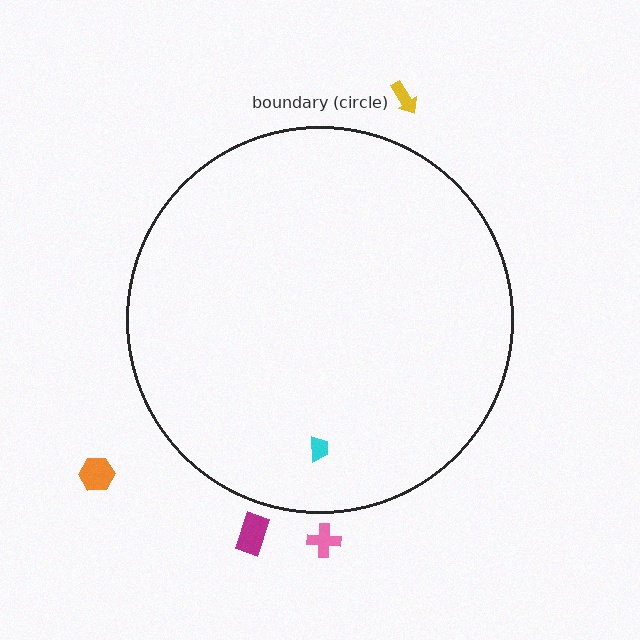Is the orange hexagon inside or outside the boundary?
Outside.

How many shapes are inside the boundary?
1 inside, 4 outside.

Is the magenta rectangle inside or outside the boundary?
Outside.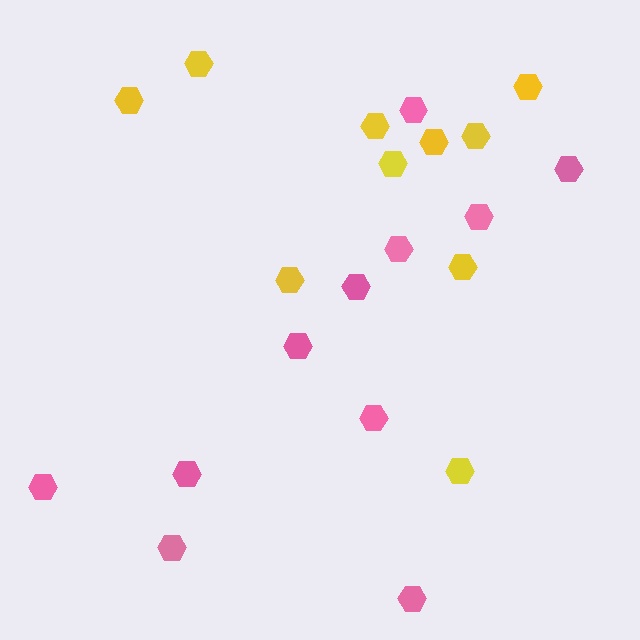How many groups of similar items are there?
There are 2 groups: one group of pink hexagons (11) and one group of yellow hexagons (10).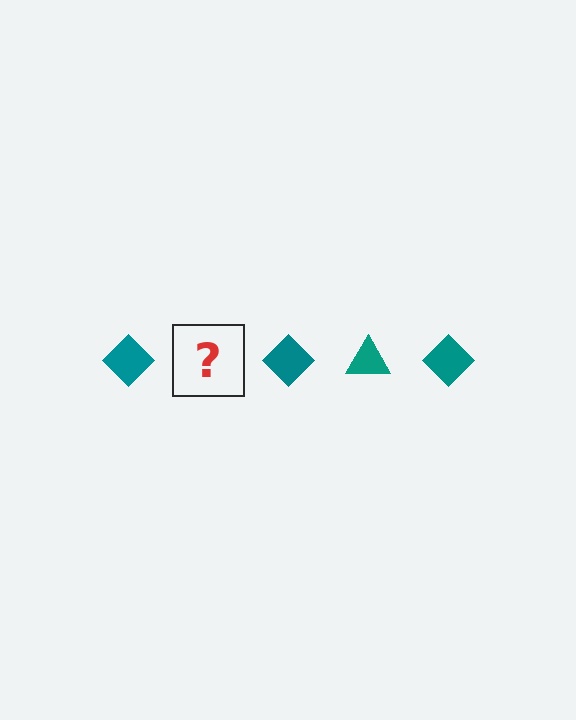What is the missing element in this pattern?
The missing element is a teal triangle.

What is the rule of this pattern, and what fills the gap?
The rule is that the pattern cycles through diamond, triangle shapes in teal. The gap should be filled with a teal triangle.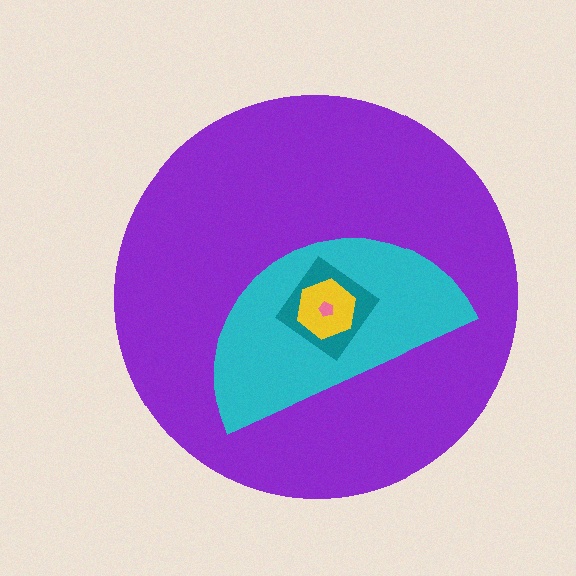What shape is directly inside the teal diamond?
The yellow hexagon.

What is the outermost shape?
The purple circle.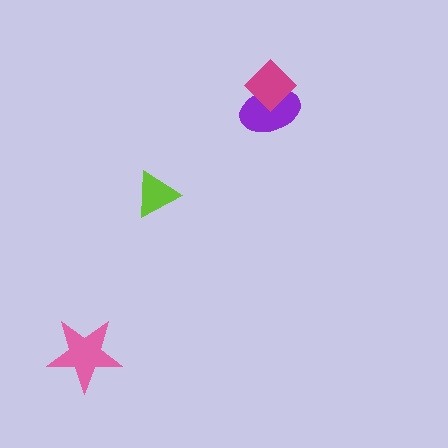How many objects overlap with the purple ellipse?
1 object overlaps with the purple ellipse.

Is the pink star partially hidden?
No, no other shape covers it.